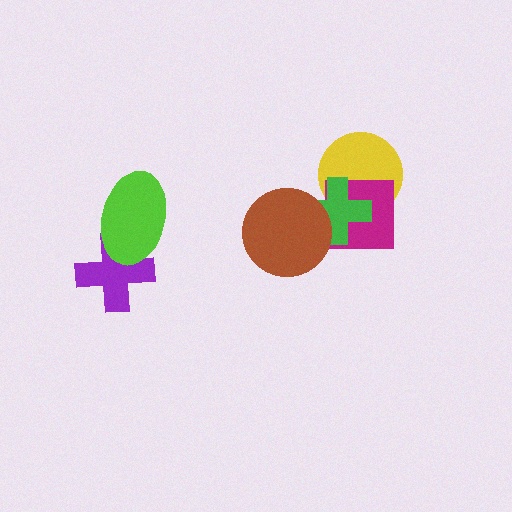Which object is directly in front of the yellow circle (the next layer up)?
The magenta square is directly in front of the yellow circle.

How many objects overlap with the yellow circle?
2 objects overlap with the yellow circle.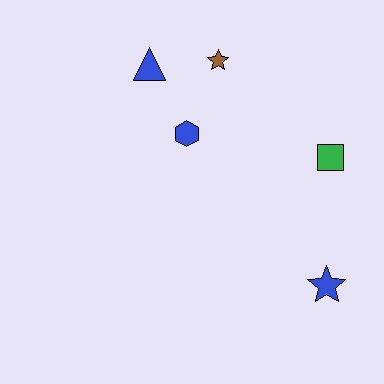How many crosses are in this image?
There are no crosses.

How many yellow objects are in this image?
There are no yellow objects.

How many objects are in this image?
There are 5 objects.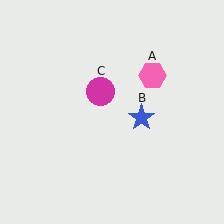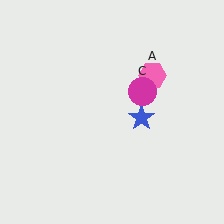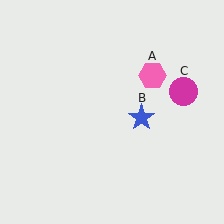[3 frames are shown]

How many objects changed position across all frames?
1 object changed position: magenta circle (object C).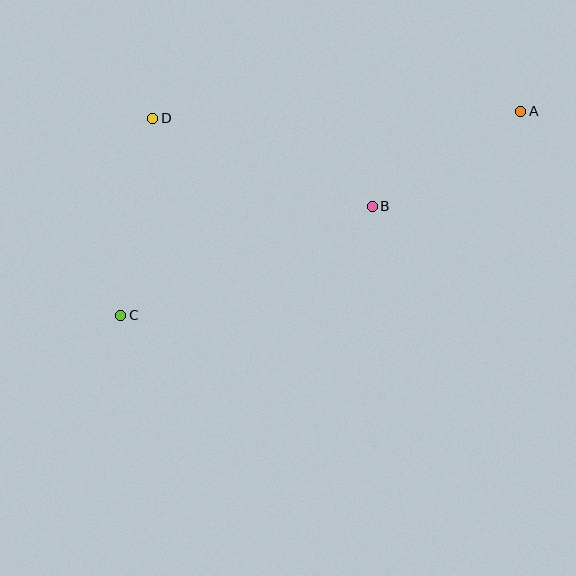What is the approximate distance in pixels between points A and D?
The distance between A and D is approximately 368 pixels.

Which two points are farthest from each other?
Points A and C are farthest from each other.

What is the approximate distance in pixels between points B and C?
The distance between B and C is approximately 274 pixels.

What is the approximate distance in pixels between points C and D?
The distance between C and D is approximately 200 pixels.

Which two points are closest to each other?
Points A and B are closest to each other.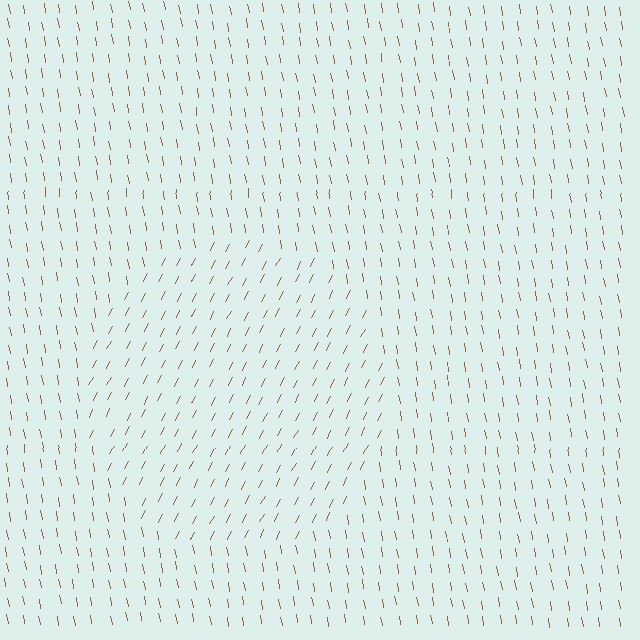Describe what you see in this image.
The image is filled with small brown line segments. A circle region in the image has lines oriented differently from the surrounding lines, creating a visible texture boundary.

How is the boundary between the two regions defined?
The boundary is defined purely by a change in line orientation (approximately 37 degrees difference). All lines are the same color and thickness.